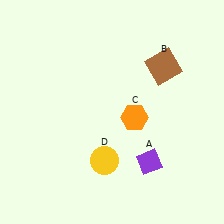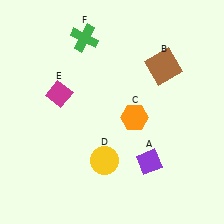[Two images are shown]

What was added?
A magenta diamond (E), a green cross (F) were added in Image 2.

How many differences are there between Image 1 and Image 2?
There are 2 differences between the two images.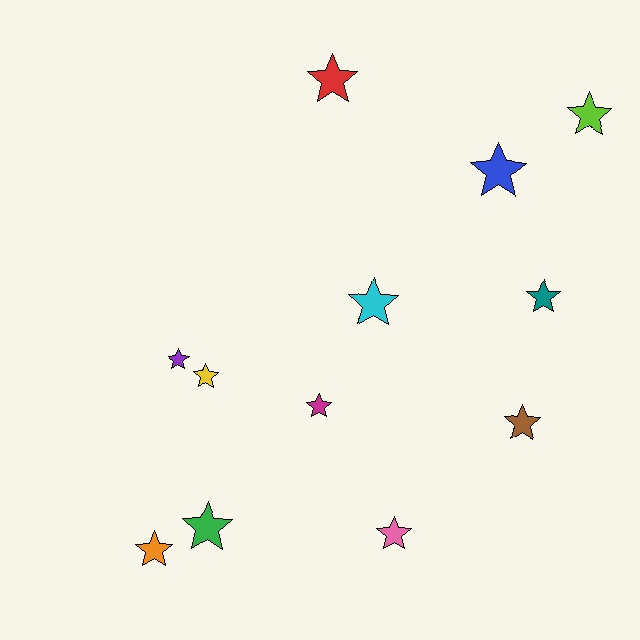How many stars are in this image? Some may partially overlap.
There are 12 stars.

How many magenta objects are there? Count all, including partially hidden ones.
There is 1 magenta object.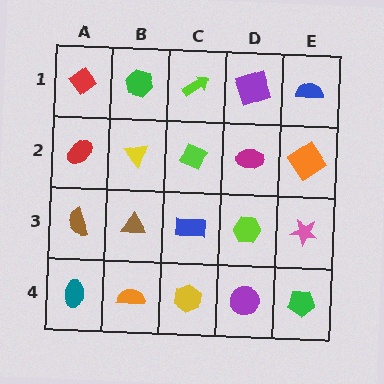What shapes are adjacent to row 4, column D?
A lime hexagon (row 3, column D), a yellow hexagon (row 4, column C), a green pentagon (row 4, column E).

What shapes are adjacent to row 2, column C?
A lime arrow (row 1, column C), a blue rectangle (row 3, column C), a yellow triangle (row 2, column B), a magenta ellipse (row 2, column D).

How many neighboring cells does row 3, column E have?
3.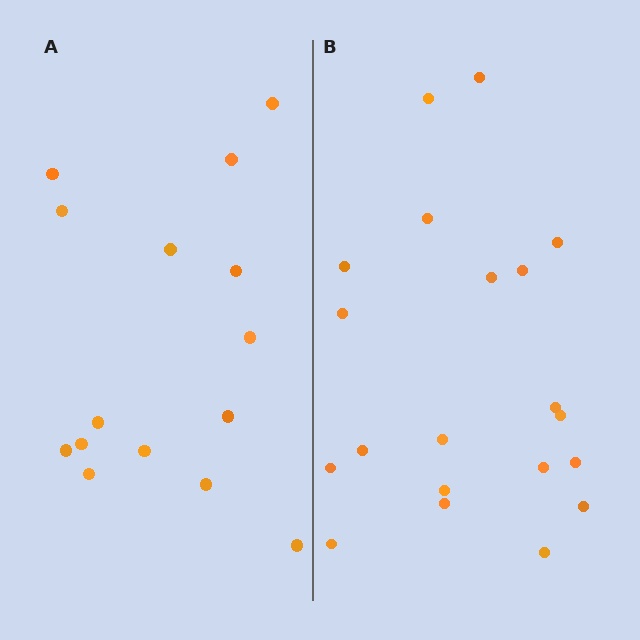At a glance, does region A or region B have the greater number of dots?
Region B (the right region) has more dots.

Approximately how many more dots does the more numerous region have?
Region B has about 5 more dots than region A.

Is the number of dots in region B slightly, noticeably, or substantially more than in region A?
Region B has noticeably more, but not dramatically so. The ratio is roughly 1.3 to 1.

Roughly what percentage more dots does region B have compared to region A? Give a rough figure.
About 35% more.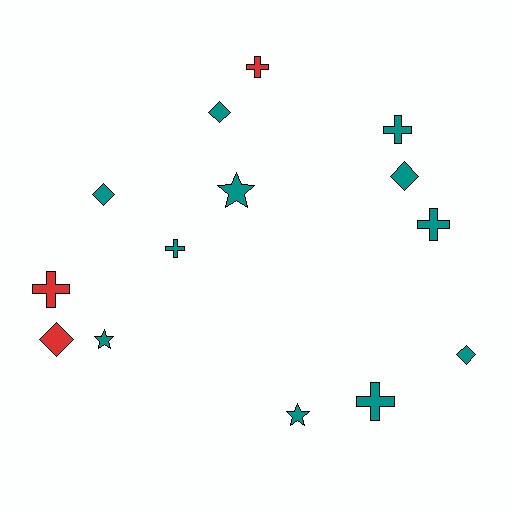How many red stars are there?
There are no red stars.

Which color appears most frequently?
Teal, with 11 objects.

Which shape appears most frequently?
Cross, with 6 objects.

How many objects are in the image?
There are 14 objects.